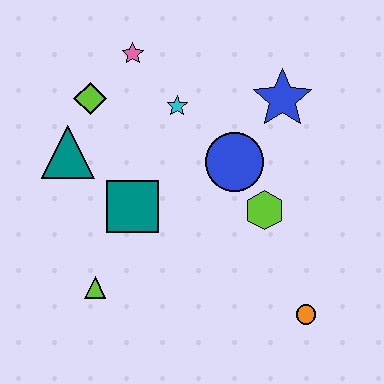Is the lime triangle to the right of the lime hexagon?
No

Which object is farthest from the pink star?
The orange circle is farthest from the pink star.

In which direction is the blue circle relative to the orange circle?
The blue circle is above the orange circle.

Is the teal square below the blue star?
Yes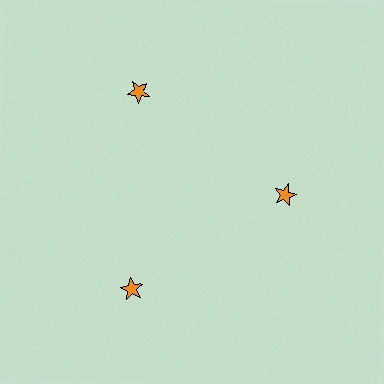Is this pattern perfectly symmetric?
No. The 3 orange stars are arranged in a ring, but one element near the 3 o'clock position is pulled inward toward the center, breaking the 3-fold rotational symmetry.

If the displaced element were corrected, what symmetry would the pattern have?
It would have 3-fold rotational symmetry — the pattern would map onto itself every 120 degrees.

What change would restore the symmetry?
The symmetry would be restored by moving it outward, back onto the ring so that all 3 stars sit at equal angles and equal distance from the center.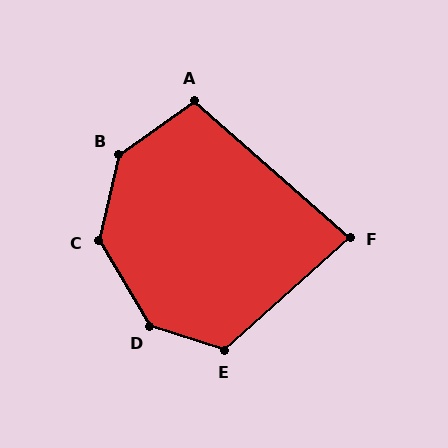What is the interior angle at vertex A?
Approximately 104 degrees (obtuse).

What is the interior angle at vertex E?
Approximately 120 degrees (obtuse).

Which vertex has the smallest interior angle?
F, at approximately 83 degrees.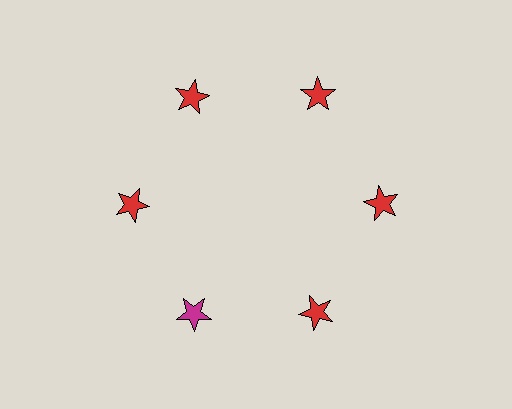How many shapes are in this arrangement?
There are 6 shapes arranged in a ring pattern.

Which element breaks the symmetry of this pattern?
The magenta star at roughly the 7 o'clock position breaks the symmetry. All other shapes are red stars.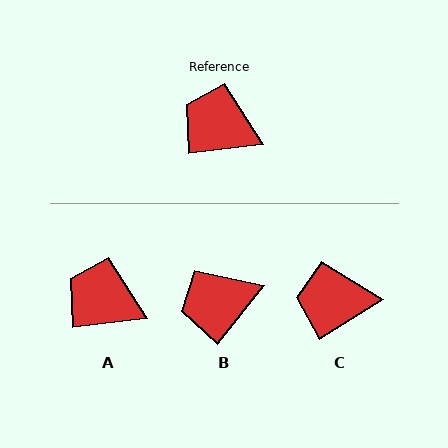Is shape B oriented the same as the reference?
No, it is off by about 45 degrees.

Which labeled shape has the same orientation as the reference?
A.